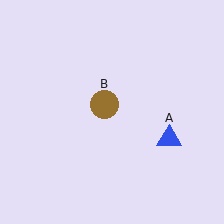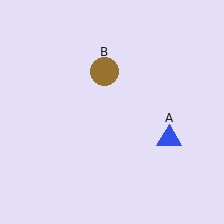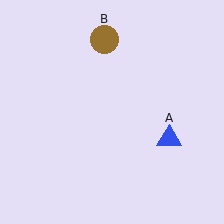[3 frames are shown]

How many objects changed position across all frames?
1 object changed position: brown circle (object B).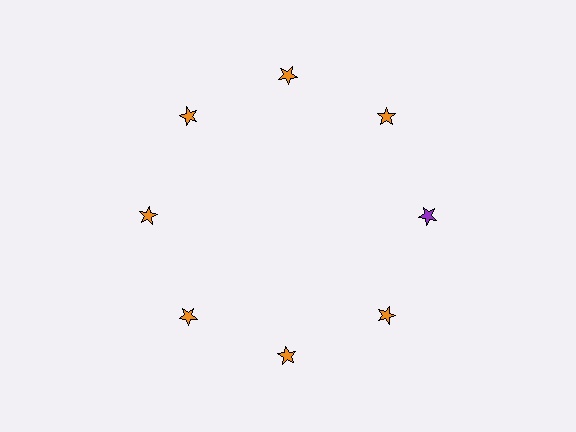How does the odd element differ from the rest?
It has a different color: purple instead of orange.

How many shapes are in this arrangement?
There are 8 shapes arranged in a ring pattern.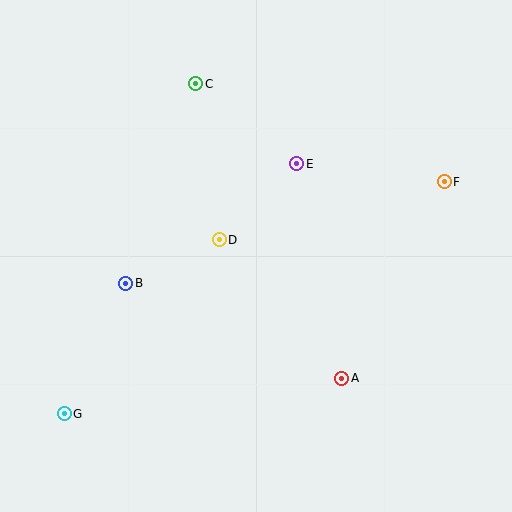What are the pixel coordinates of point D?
Point D is at (219, 240).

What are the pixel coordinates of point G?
Point G is at (64, 414).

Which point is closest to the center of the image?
Point D at (219, 240) is closest to the center.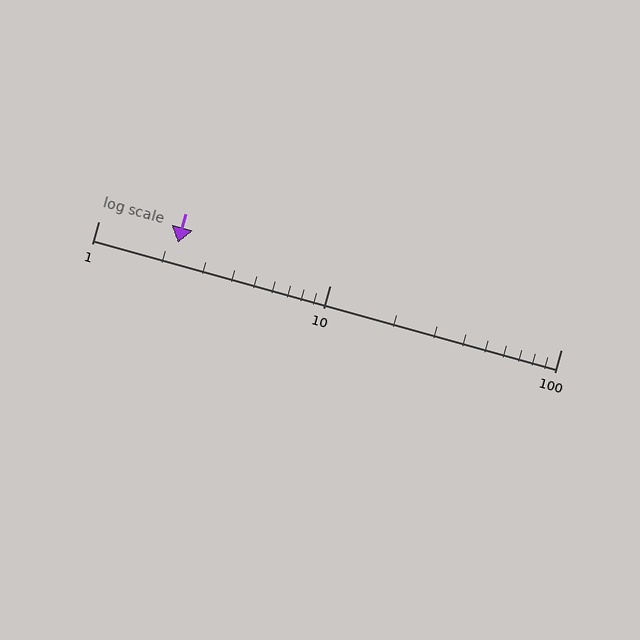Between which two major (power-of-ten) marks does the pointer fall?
The pointer is between 1 and 10.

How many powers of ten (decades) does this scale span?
The scale spans 2 decades, from 1 to 100.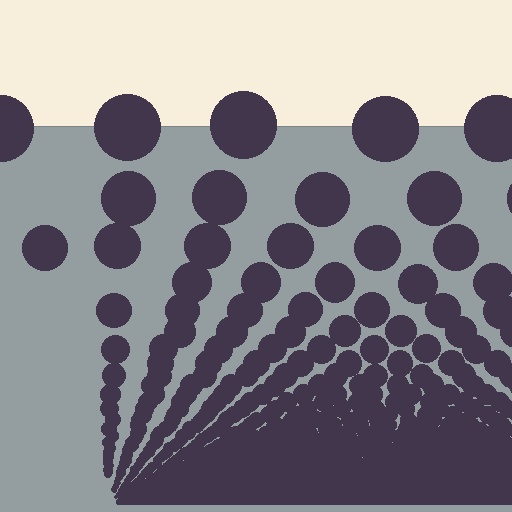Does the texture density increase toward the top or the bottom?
Density increases toward the bottom.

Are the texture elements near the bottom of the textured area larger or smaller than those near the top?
Smaller. The gradient is inverted — elements near the bottom are smaller and denser.